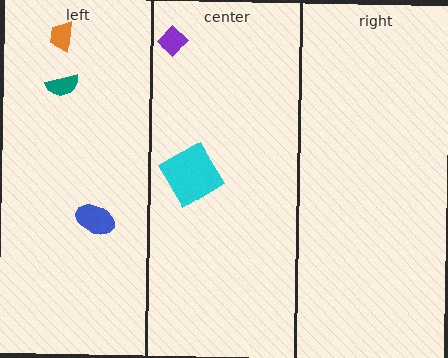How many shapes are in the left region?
3.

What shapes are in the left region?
The teal semicircle, the orange trapezoid, the blue ellipse.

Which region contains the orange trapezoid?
The left region.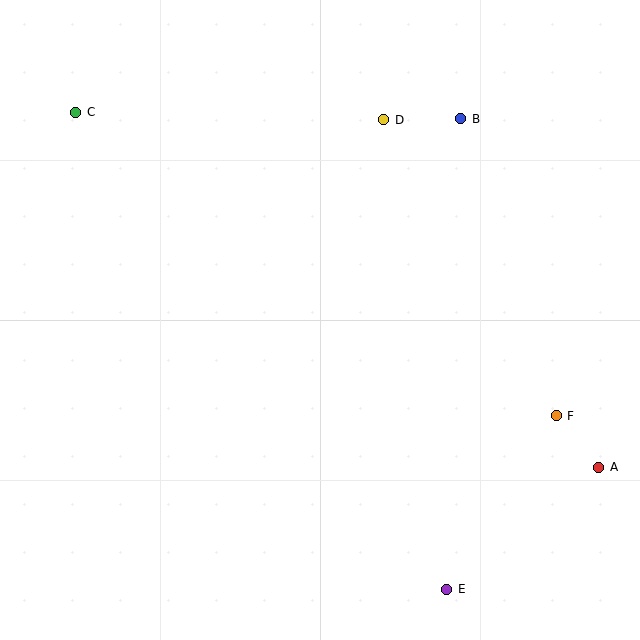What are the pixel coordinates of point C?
Point C is at (76, 113).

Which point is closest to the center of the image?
Point D at (384, 120) is closest to the center.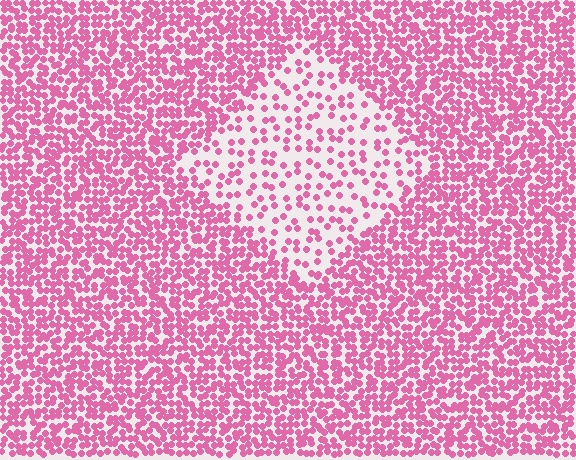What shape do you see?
I see a diamond.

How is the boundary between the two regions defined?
The boundary is defined by a change in element density (approximately 2.5x ratio). All elements are the same color, size, and shape.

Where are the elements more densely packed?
The elements are more densely packed outside the diamond boundary.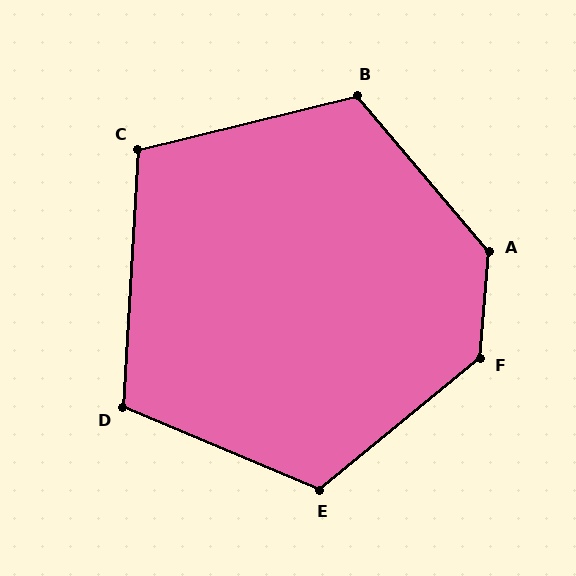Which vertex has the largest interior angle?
A, at approximately 135 degrees.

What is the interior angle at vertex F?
Approximately 134 degrees (obtuse).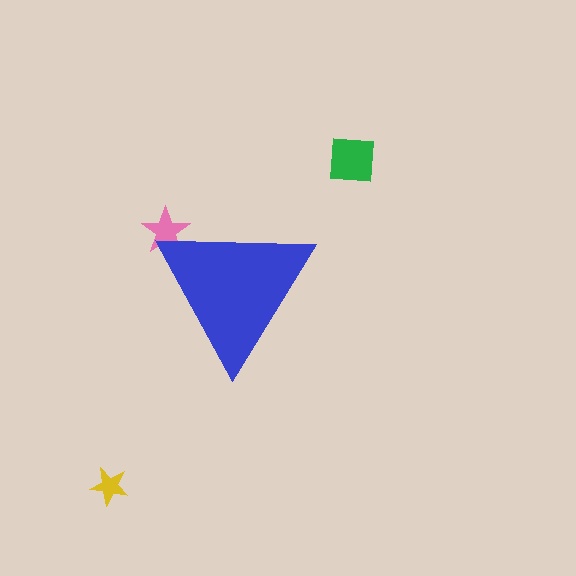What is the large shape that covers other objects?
A blue triangle.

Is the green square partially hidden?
No, the green square is fully visible.